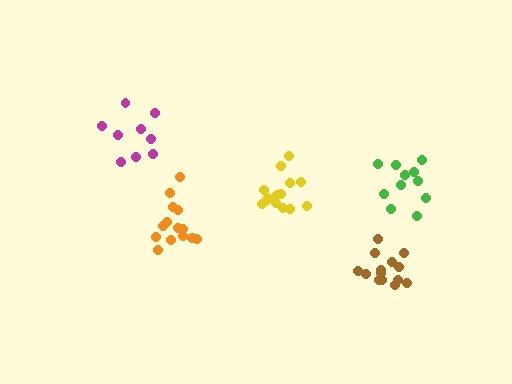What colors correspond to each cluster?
The clusters are colored: brown, orange, yellow, magenta, green.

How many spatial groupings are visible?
There are 5 spatial groupings.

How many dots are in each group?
Group 1: 14 dots, Group 2: 14 dots, Group 3: 15 dots, Group 4: 9 dots, Group 5: 11 dots (63 total).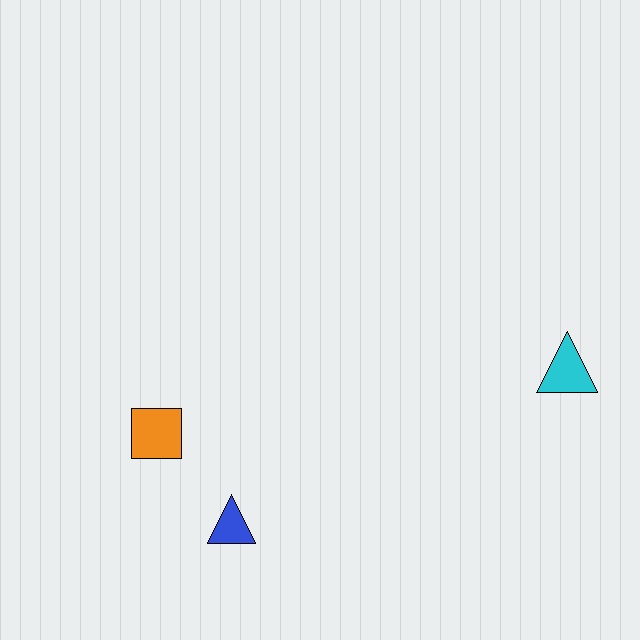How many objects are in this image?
There are 3 objects.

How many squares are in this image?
There is 1 square.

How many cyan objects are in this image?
There is 1 cyan object.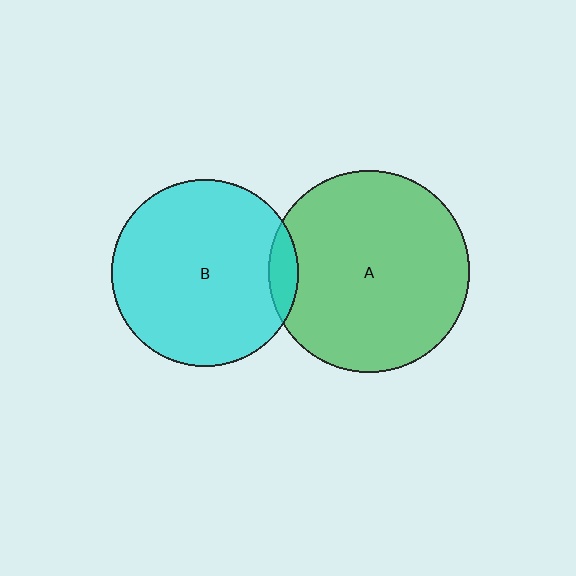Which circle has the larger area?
Circle A (green).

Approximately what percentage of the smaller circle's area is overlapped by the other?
Approximately 10%.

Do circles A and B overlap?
Yes.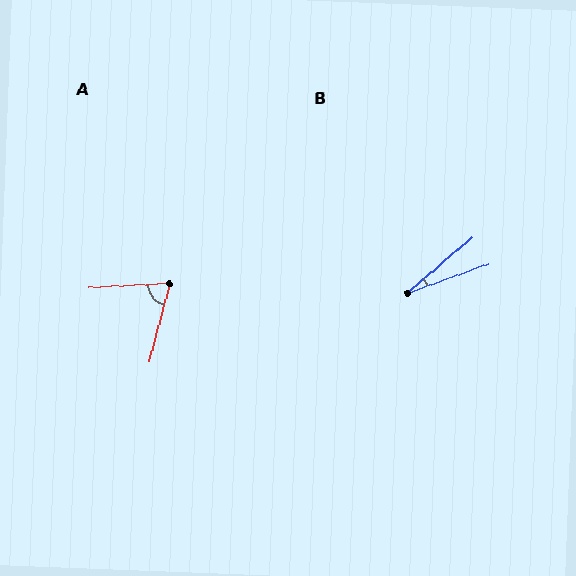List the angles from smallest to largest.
B (21°), A (72°).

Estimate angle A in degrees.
Approximately 72 degrees.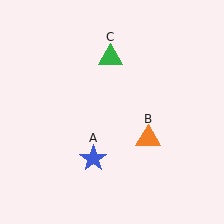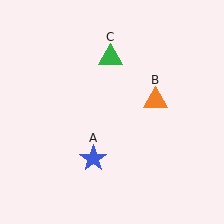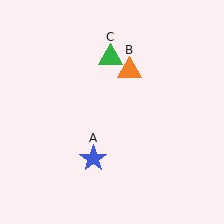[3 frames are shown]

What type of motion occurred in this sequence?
The orange triangle (object B) rotated counterclockwise around the center of the scene.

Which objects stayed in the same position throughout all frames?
Blue star (object A) and green triangle (object C) remained stationary.